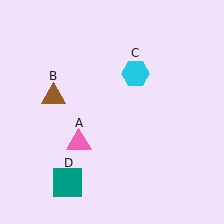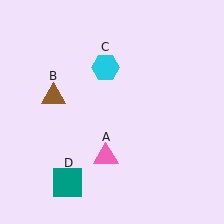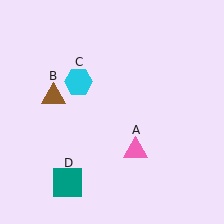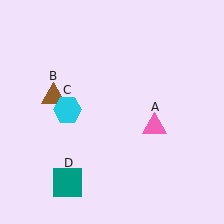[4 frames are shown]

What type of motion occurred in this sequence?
The pink triangle (object A), cyan hexagon (object C) rotated counterclockwise around the center of the scene.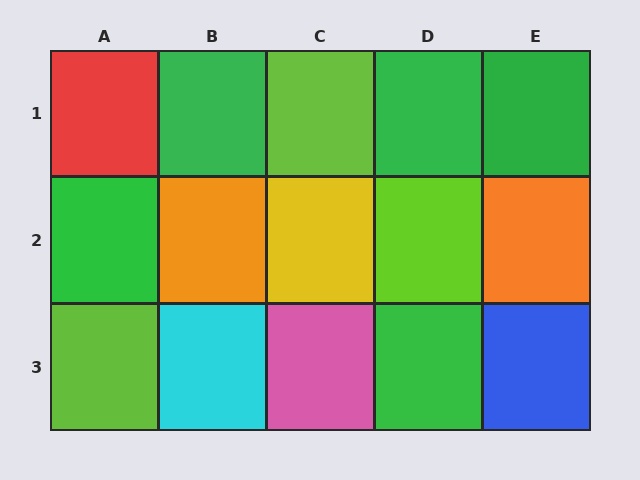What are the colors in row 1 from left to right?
Red, green, lime, green, green.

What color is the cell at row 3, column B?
Cyan.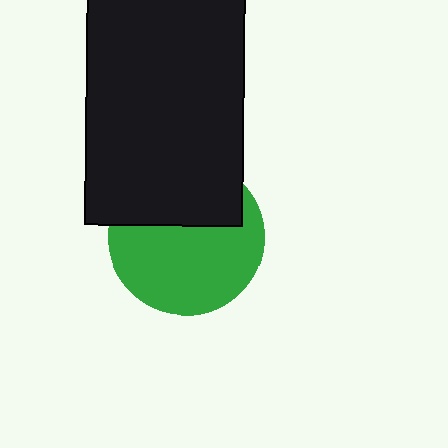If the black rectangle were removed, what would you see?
You would see the complete green circle.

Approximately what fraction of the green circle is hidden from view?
Roughly 39% of the green circle is hidden behind the black rectangle.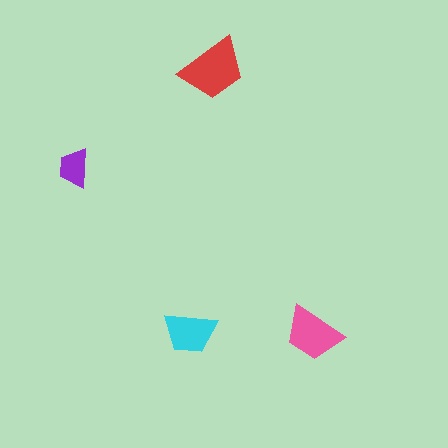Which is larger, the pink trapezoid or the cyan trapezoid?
The pink one.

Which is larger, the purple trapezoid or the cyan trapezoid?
The cyan one.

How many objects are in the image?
There are 4 objects in the image.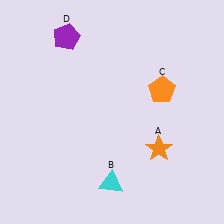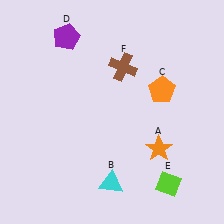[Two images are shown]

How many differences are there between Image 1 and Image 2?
There are 2 differences between the two images.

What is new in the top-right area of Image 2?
A brown cross (F) was added in the top-right area of Image 2.